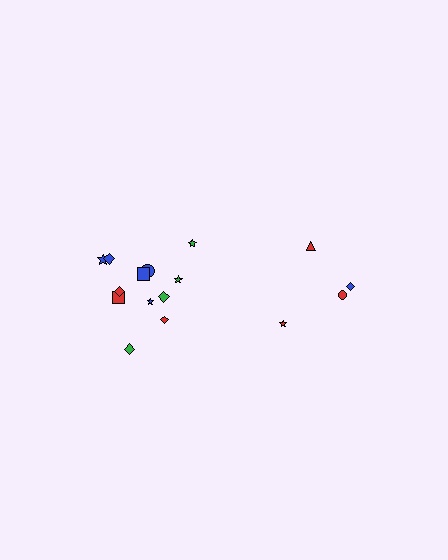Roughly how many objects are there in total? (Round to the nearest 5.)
Roughly 15 objects in total.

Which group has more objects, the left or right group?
The left group.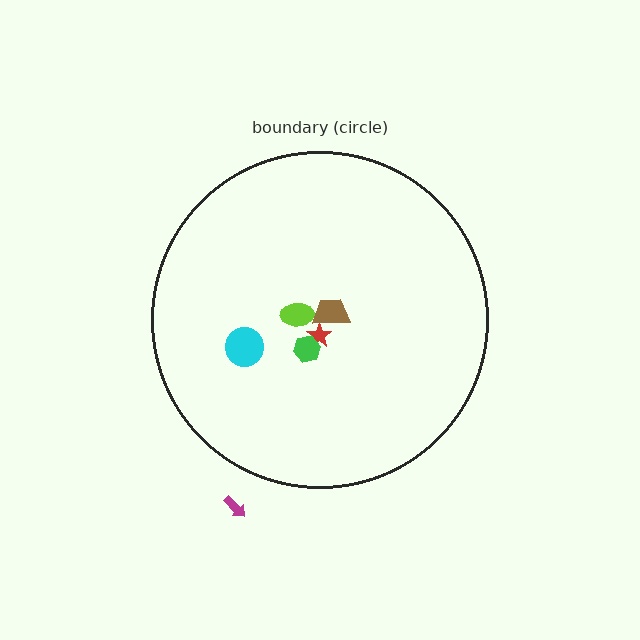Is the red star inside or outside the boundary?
Inside.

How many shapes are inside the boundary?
5 inside, 1 outside.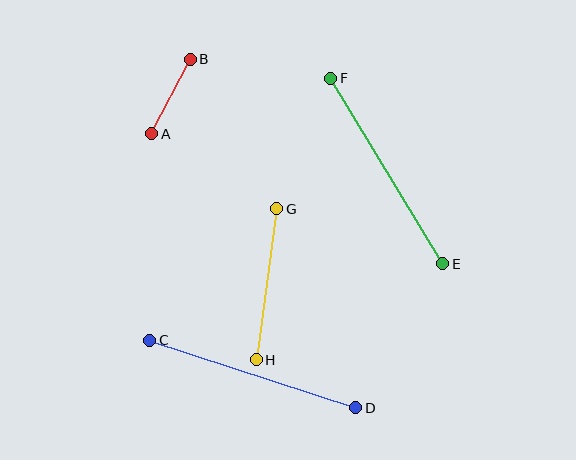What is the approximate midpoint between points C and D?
The midpoint is at approximately (253, 374) pixels.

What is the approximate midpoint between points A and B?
The midpoint is at approximately (171, 97) pixels.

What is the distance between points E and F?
The distance is approximately 217 pixels.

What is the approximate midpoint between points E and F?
The midpoint is at approximately (387, 171) pixels.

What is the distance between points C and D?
The distance is approximately 217 pixels.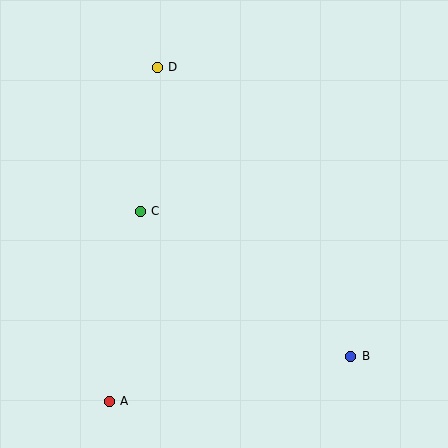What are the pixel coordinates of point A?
Point A is at (109, 401).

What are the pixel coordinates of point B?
Point B is at (351, 356).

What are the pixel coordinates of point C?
Point C is at (140, 211).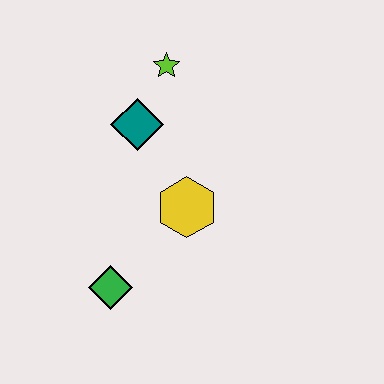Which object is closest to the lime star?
The teal diamond is closest to the lime star.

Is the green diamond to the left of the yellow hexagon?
Yes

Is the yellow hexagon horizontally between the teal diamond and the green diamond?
No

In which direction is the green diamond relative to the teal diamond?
The green diamond is below the teal diamond.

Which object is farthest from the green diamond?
The lime star is farthest from the green diamond.